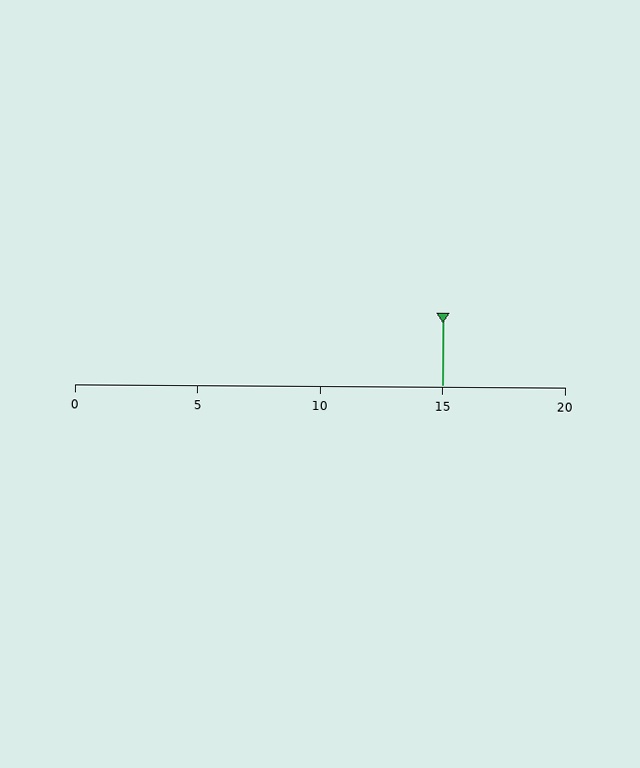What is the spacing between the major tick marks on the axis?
The major ticks are spaced 5 apart.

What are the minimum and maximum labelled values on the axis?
The axis runs from 0 to 20.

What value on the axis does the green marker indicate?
The marker indicates approximately 15.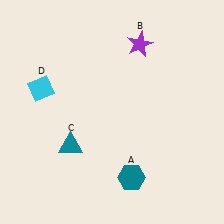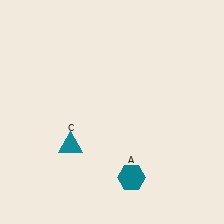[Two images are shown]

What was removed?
The cyan diamond (D), the purple star (B) were removed in Image 2.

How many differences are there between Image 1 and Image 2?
There are 2 differences between the two images.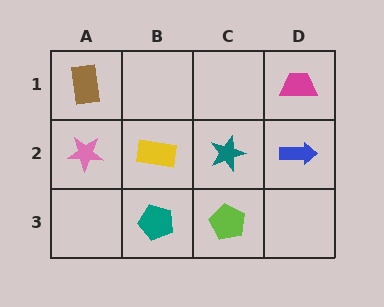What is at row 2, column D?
A blue arrow.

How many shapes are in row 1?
2 shapes.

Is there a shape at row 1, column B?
No, that cell is empty.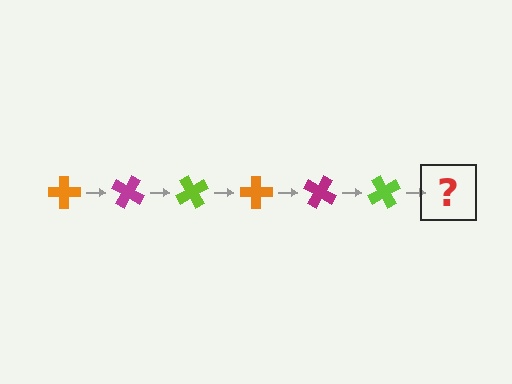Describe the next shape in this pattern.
It should be an orange cross, rotated 180 degrees from the start.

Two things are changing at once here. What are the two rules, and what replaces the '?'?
The two rules are that it rotates 30 degrees each step and the color cycles through orange, magenta, and lime. The '?' should be an orange cross, rotated 180 degrees from the start.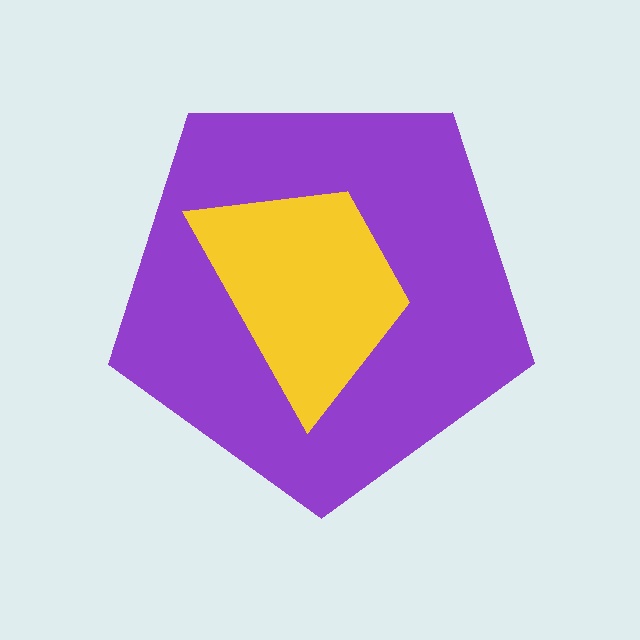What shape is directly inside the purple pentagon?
The yellow trapezoid.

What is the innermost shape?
The yellow trapezoid.